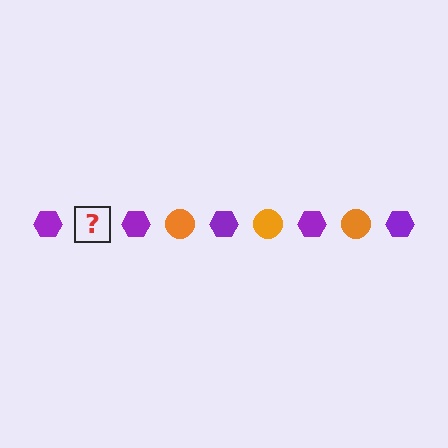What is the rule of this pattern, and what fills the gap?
The rule is that the pattern alternates between purple hexagon and orange circle. The gap should be filled with an orange circle.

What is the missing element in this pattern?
The missing element is an orange circle.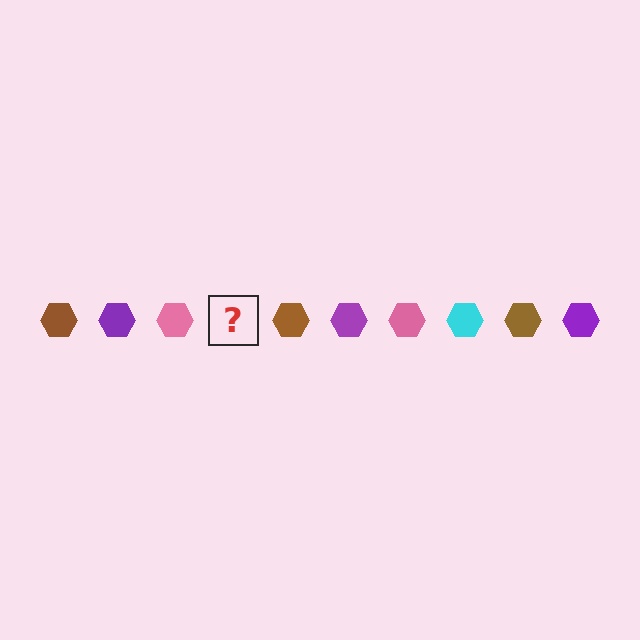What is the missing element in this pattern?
The missing element is a cyan hexagon.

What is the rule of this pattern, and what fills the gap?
The rule is that the pattern cycles through brown, purple, pink, cyan hexagons. The gap should be filled with a cyan hexagon.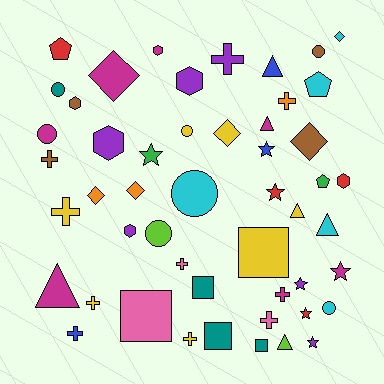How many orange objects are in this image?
There are 3 orange objects.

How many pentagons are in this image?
There are 3 pentagons.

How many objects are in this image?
There are 50 objects.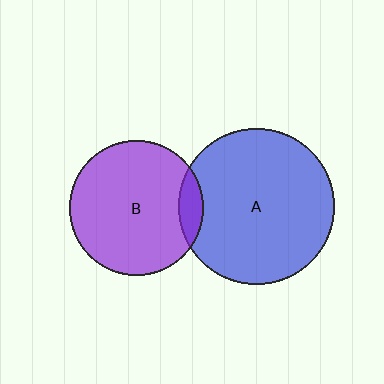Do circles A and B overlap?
Yes.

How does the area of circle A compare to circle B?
Approximately 1.3 times.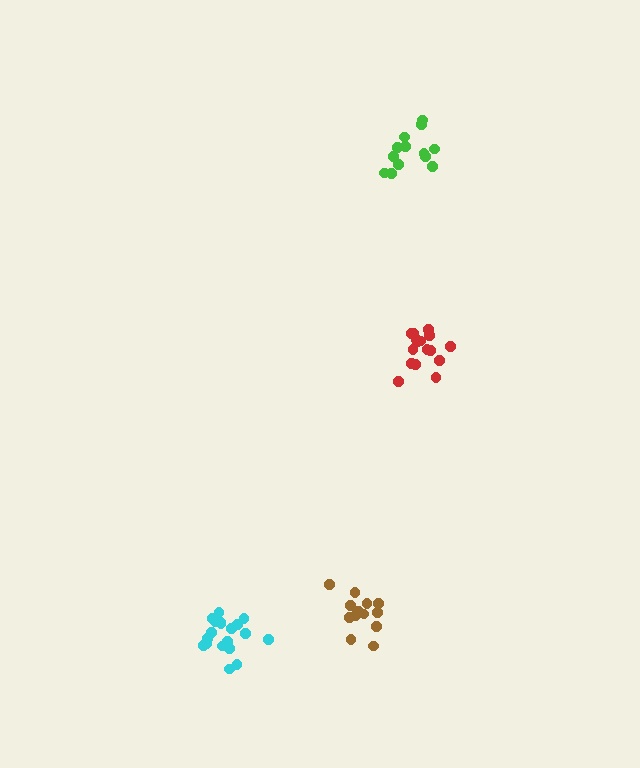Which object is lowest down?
The cyan cluster is bottommost.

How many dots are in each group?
Group 1: 13 dots, Group 2: 16 dots, Group 3: 14 dots, Group 4: 19 dots (62 total).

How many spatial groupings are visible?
There are 4 spatial groupings.